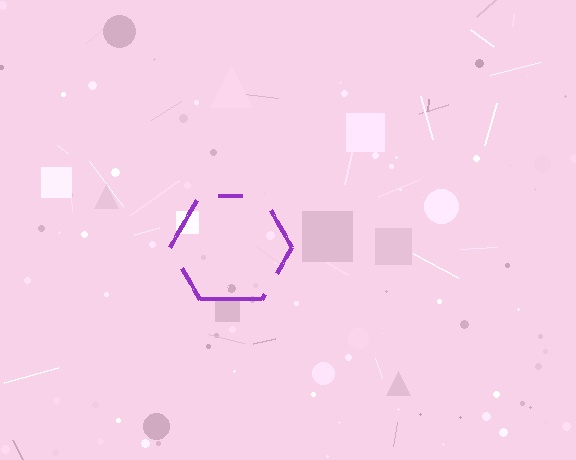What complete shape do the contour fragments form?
The contour fragments form a hexagon.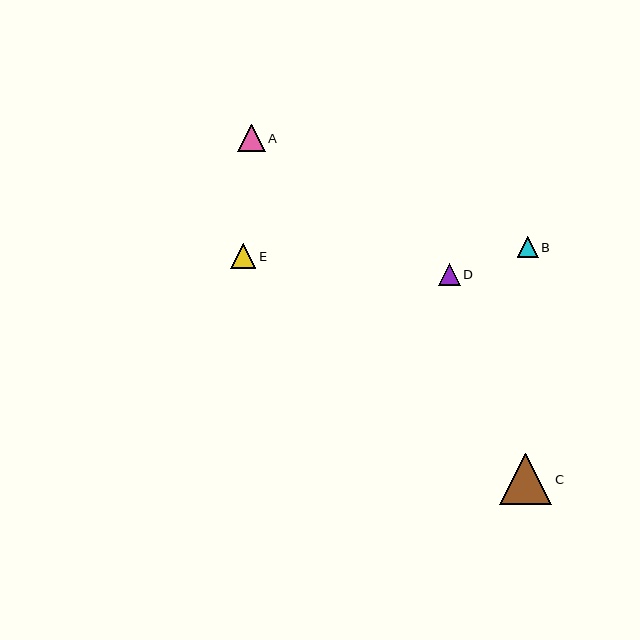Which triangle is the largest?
Triangle C is the largest with a size of approximately 52 pixels.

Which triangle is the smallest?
Triangle B is the smallest with a size of approximately 21 pixels.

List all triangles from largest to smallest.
From largest to smallest: C, A, E, D, B.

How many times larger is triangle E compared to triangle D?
Triangle E is approximately 1.1 times the size of triangle D.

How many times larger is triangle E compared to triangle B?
Triangle E is approximately 1.2 times the size of triangle B.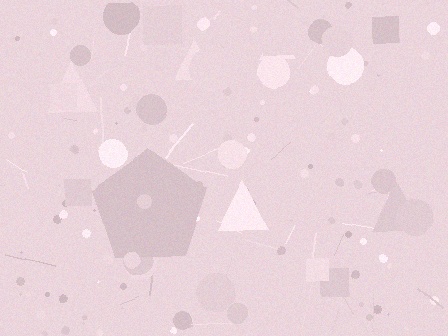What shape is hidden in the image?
A pentagon is hidden in the image.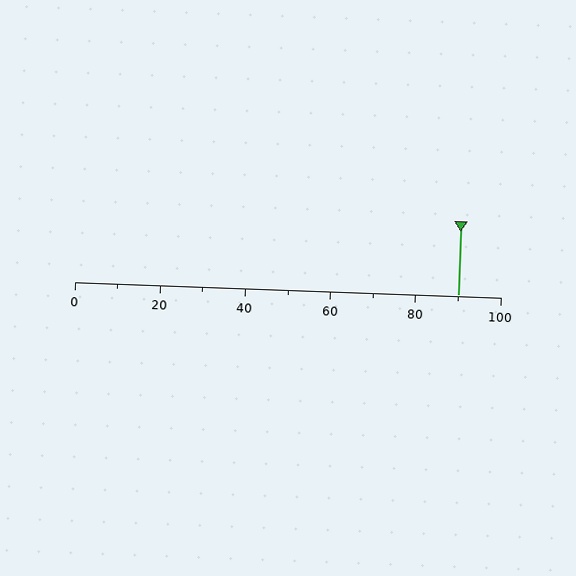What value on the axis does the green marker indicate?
The marker indicates approximately 90.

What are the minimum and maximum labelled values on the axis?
The axis runs from 0 to 100.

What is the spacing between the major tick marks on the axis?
The major ticks are spaced 20 apart.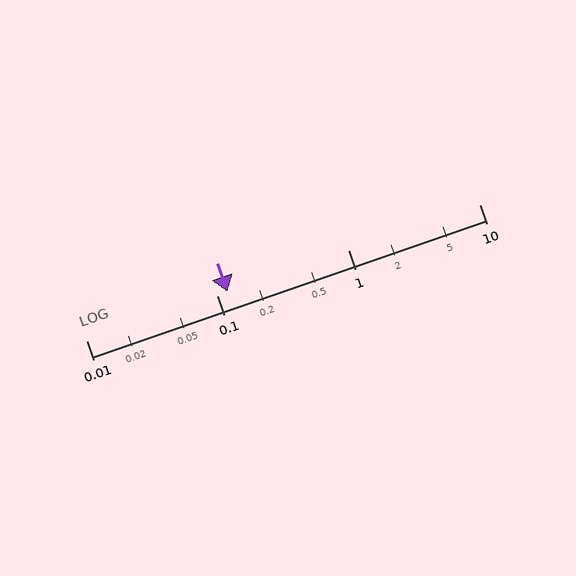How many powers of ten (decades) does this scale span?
The scale spans 3 decades, from 0.01 to 10.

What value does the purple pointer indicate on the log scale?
The pointer indicates approximately 0.12.